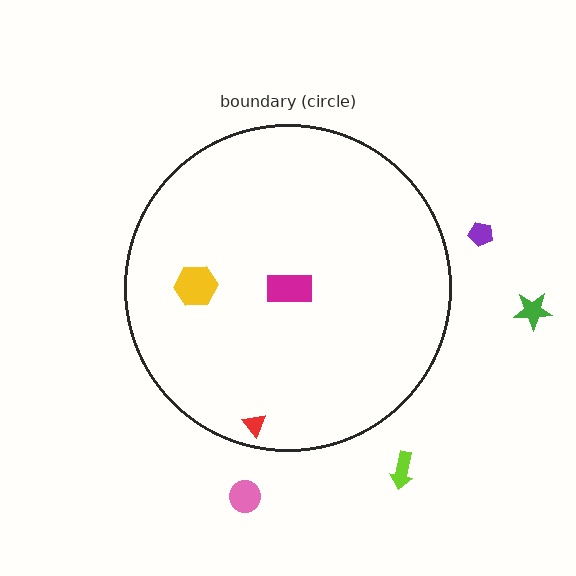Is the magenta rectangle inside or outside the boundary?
Inside.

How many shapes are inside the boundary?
3 inside, 4 outside.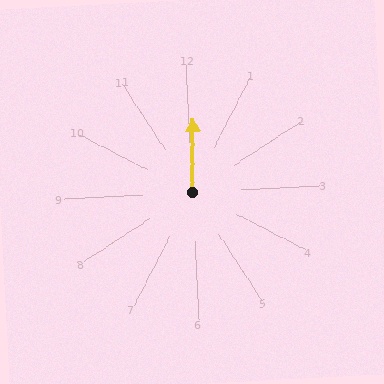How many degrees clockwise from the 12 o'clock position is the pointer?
Approximately 4 degrees.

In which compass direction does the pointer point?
North.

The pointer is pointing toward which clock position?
Roughly 12 o'clock.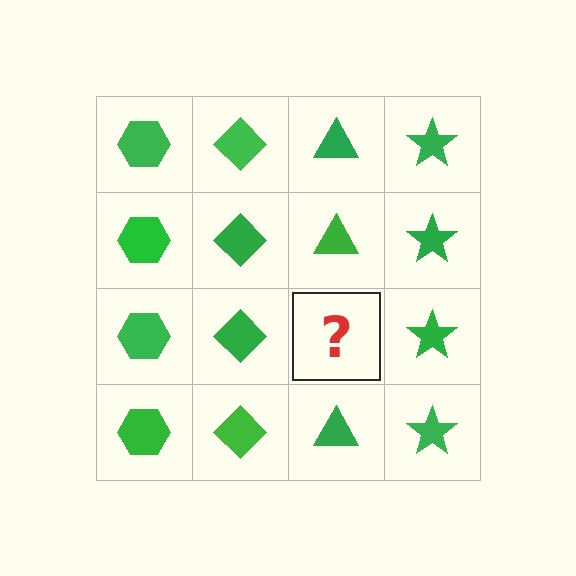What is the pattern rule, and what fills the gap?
The rule is that each column has a consistent shape. The gap should be filled with a green triangle.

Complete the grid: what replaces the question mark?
The question mark should be replaced with a green triangle.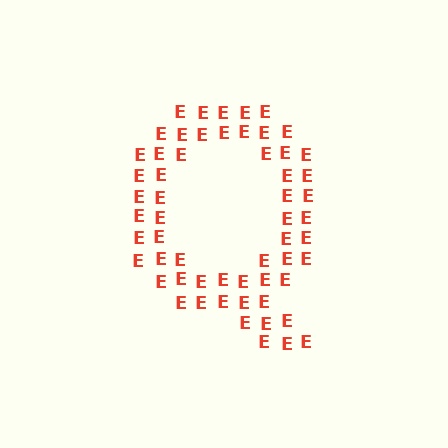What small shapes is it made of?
It is made of small letter E's.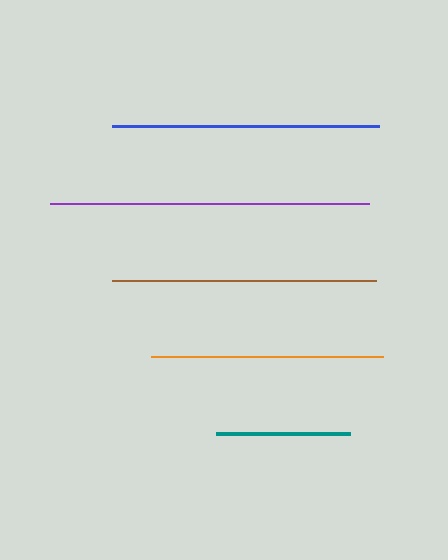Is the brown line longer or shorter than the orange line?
The brown line is longer than the orange line.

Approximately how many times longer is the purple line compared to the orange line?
The purple line is approximately 1.4 times the length of the orange line.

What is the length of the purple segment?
The purple segment is approximately 319 pixels long.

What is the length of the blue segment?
The blue segment is approximately 267 pixels long.